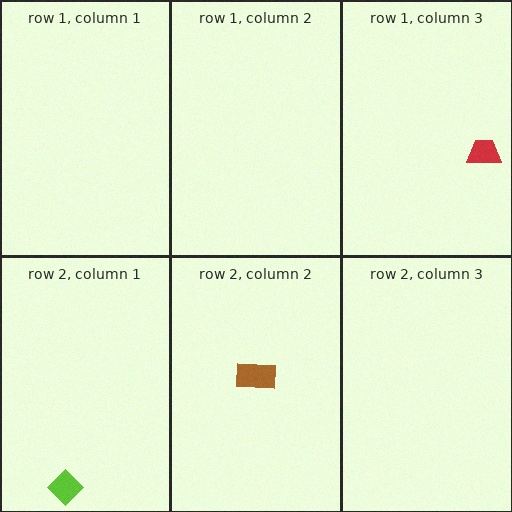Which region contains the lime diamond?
The row 2, column 1 region.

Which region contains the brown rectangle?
The row 2, column 2 region.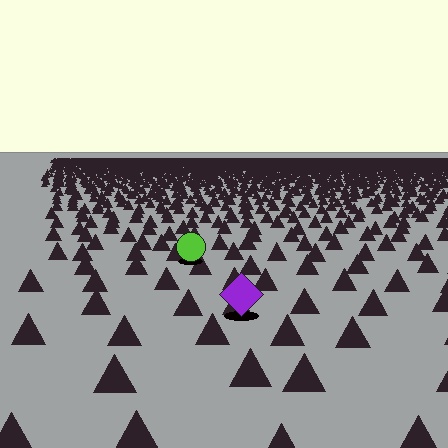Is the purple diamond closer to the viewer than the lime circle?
Yes. The purple diamond is closer — you can tell from the texture gradient: the ground texture is coarser near it.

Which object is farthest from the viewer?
The lime circle is farthest from the viewer. It appears smaller and the ground texture around it is denser.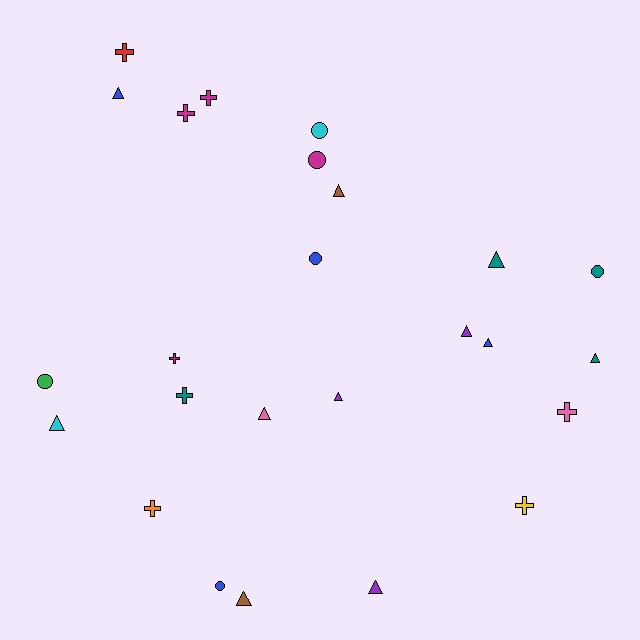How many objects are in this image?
There are 25 objects.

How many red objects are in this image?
There is 1 red object.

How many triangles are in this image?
There are 11 triangles.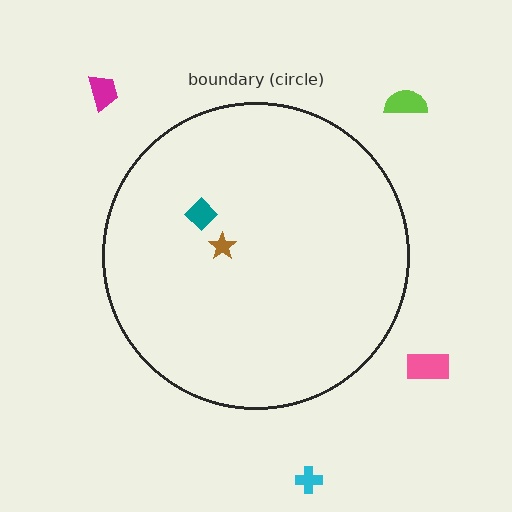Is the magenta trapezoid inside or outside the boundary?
Outside.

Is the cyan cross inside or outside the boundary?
Outside.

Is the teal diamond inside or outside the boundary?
Inside.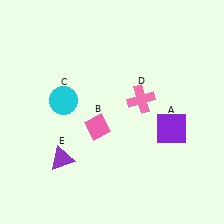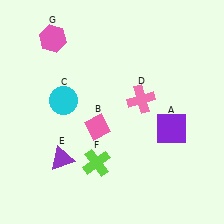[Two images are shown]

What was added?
A lime cross (F), a pink hexagon (G) were added in Image 2.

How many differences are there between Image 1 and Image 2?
There are 2 differences between the two images.